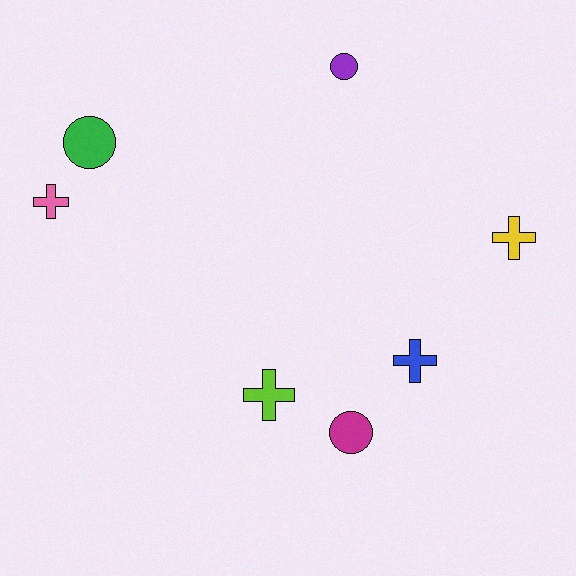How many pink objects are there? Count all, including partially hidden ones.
There is 1 pink object.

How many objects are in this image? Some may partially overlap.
There are 7 objects.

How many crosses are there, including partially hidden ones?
There are 4 crosses.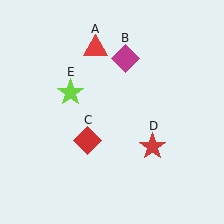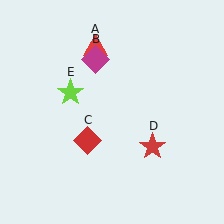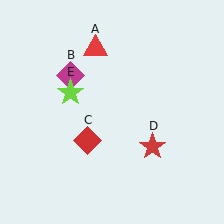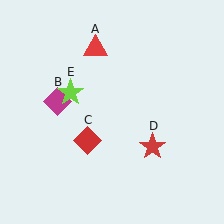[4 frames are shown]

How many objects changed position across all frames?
1 object changed position: magenta diamond (object B).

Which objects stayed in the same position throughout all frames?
Red triangle (object A) and red diamond (object C) and red star (object D) and lime star (object E) remained stationary.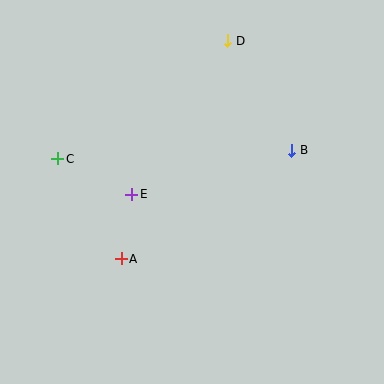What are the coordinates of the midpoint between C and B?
The midpoint between C and B is at (175, 155).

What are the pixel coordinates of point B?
Point B is at (292, 150).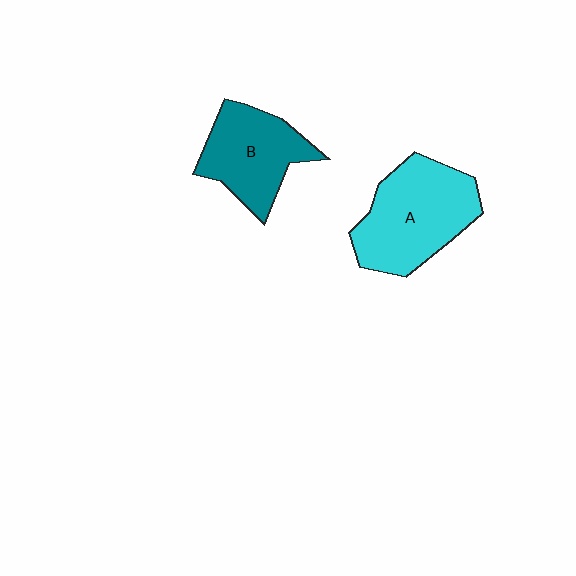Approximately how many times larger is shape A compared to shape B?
Approximately 1.3 times.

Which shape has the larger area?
Shape A (cyan).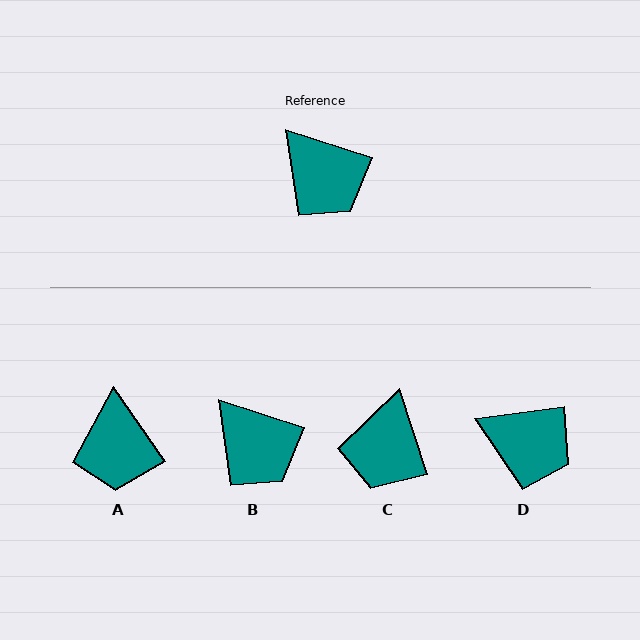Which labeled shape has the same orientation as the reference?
B.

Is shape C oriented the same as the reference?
No, it is off by about 54 degrees.